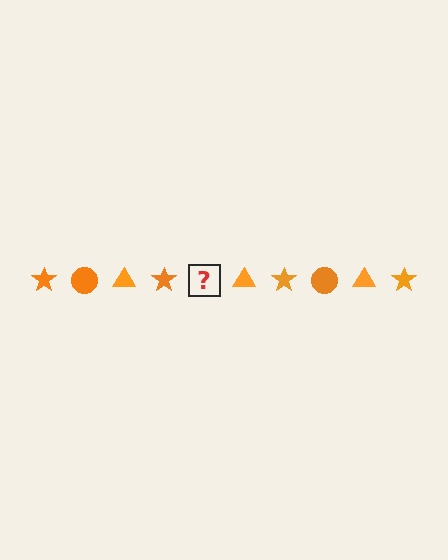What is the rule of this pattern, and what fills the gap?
The rule is that the pattern cycles through star, circle, triangle shapes in orange. The gap should be filled with an orange circle.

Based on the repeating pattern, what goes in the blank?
The blank should be an orange circle.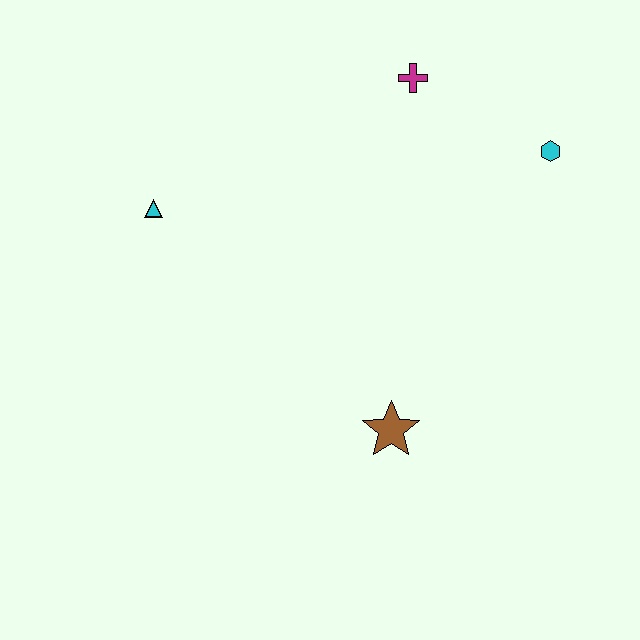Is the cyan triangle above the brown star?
Yes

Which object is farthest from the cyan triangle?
The cyan hexagon is farthest from the cyan triangle.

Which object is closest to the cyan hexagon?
The magenta cross is closest to the cyan hexagon.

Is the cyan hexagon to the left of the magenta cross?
No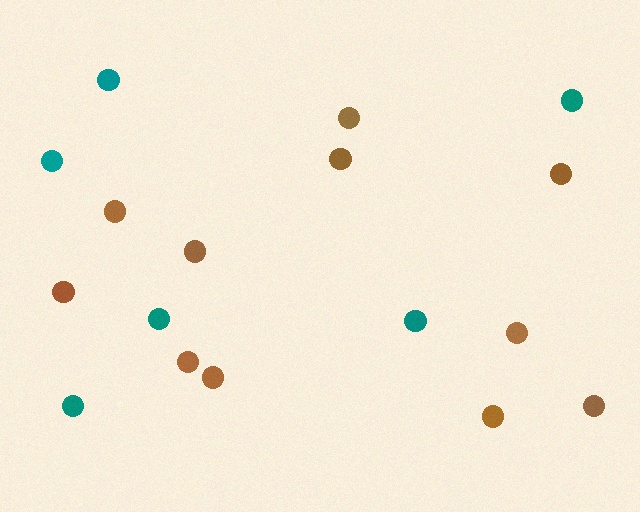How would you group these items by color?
There are 2 groups: one group of brown circles (11) and one group of teal circles (6).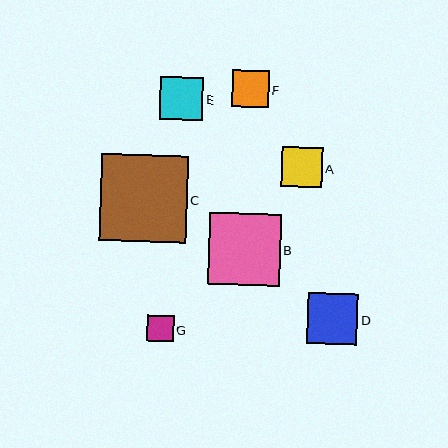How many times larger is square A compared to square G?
Square A is approximately 1.5 times the size of square G.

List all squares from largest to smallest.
From largest to smallest: C, B, D, E, A, F, G.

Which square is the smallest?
Square G is the smallest with a size of approximately 27 pixels.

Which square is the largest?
Square C is the largest with a size of approximately 87 pixels.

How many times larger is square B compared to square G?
Square B is approximately 2.7 times the size of square G.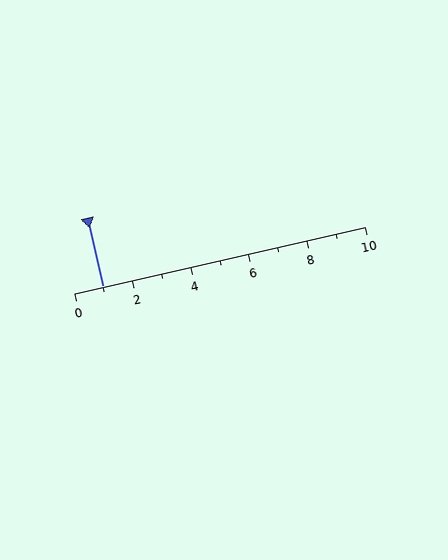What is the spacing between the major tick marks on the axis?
The major ticks are spaced 2 apart.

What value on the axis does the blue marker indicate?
The marker indicates approximately 1.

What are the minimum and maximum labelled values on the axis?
The axis runs from 0 to 10.